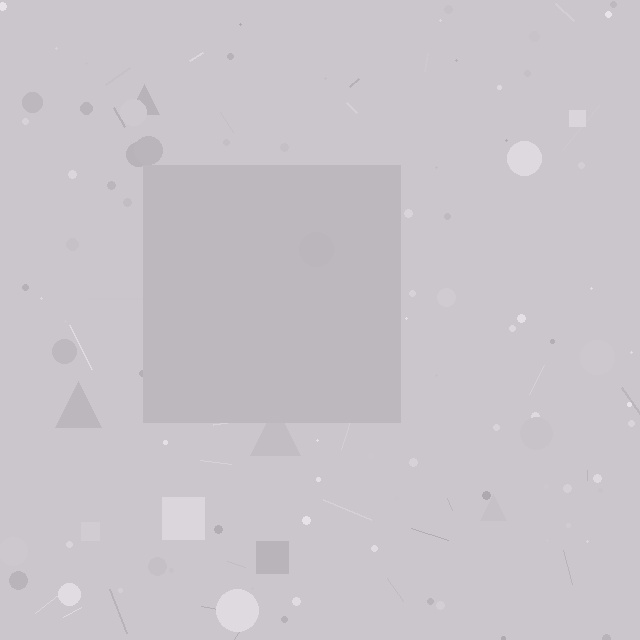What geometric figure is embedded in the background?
A square is embedded in the background.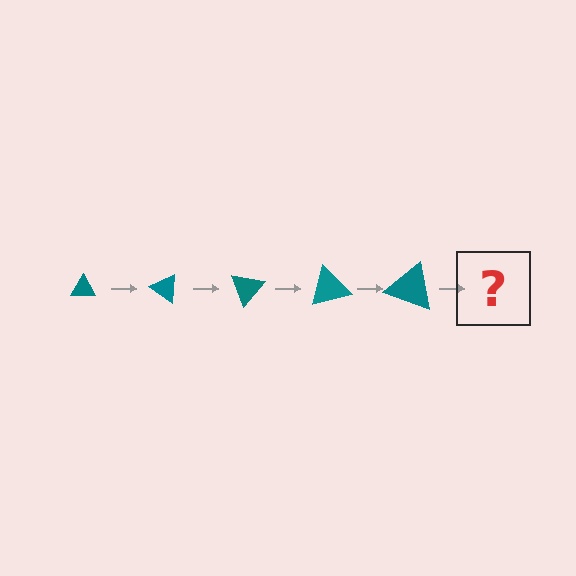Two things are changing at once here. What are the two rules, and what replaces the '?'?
The two rules are that the triangle grows larger each step and it rotates 35 degrees each step. The '?' should be a triangle, larger than the previous one and rotated 175 degrees from the start.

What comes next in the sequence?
The next element should be a triangle, larger than the previous one and rotated 175 degrees from the start.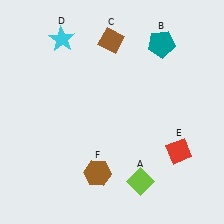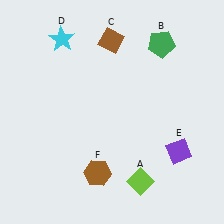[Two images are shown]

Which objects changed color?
B changed from teal to green. E changed from red to purple.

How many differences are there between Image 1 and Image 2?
There are 2 differences between the two images.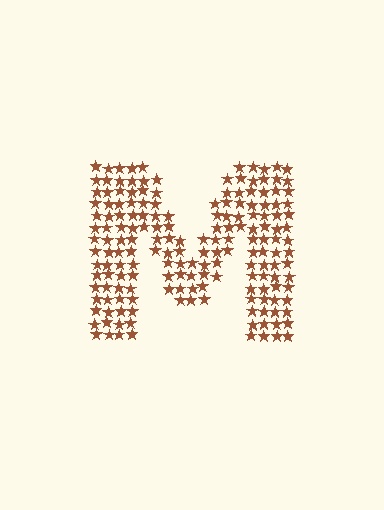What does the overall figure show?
The overall figure shows the letter M.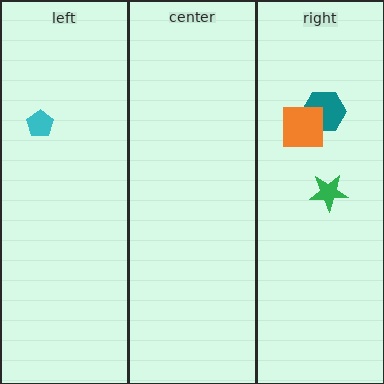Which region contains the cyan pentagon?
The left region.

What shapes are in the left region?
The cyan pentagon.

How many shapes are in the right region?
3.